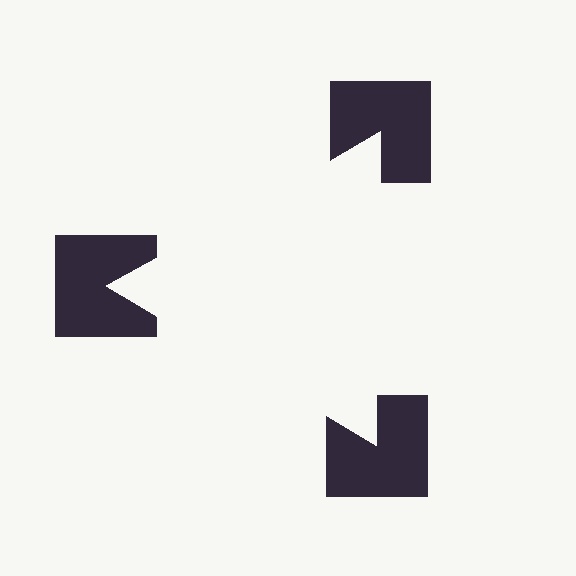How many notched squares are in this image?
There are 3 — one at each vertex of the illusory triangle.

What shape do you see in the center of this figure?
An illusory triangle — its edges are inferred from the aligned wedge cuts in the notched squares, not physically drawn.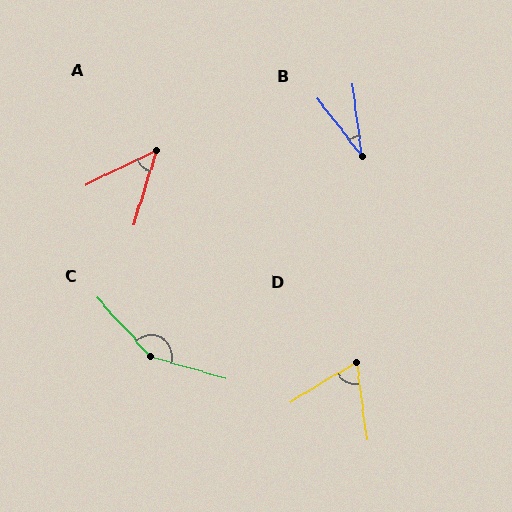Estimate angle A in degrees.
Approximately 48 degrees.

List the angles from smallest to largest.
B (31°), A (48°), D (66°), C (148°).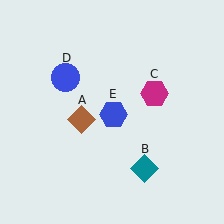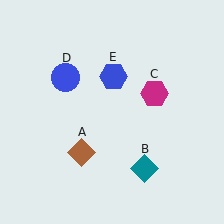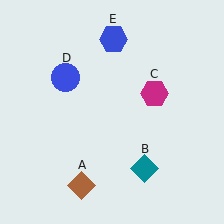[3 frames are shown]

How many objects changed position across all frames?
2 objects changed position: brown diamond (object A), blue hexagon (object E).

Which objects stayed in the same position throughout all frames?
Teal diamond (object B) and magenta hexagon (object C) and blue circle (object D) remained stationary.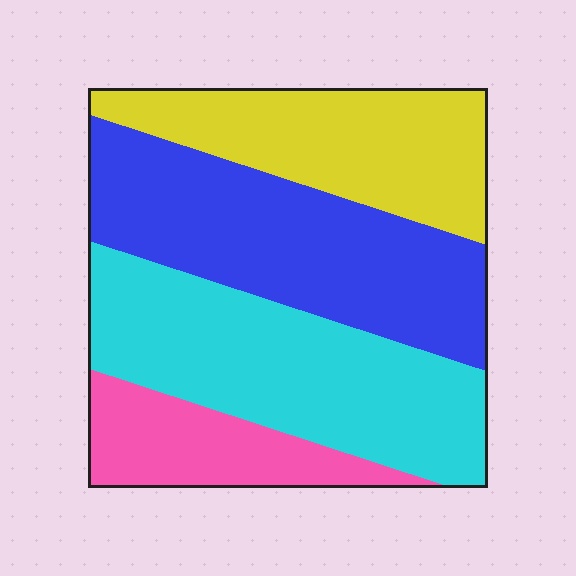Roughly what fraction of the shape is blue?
Blue covers around 30% of the shape.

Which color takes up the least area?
Pink, at roughly 15%.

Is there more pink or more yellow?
Yellow.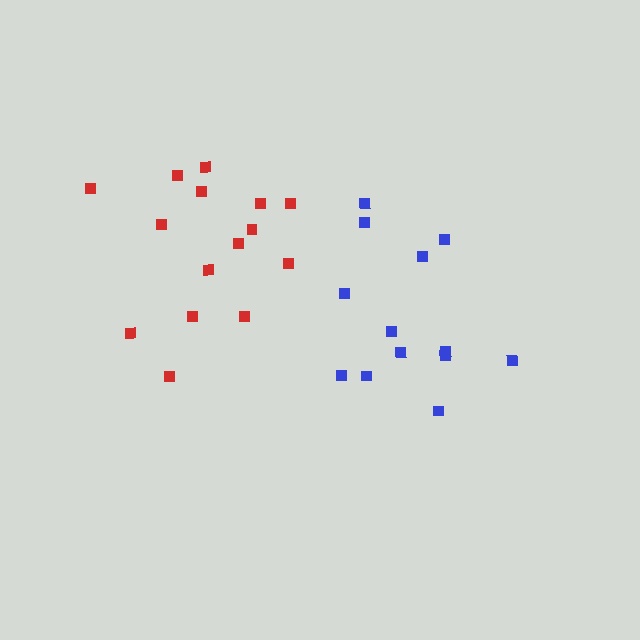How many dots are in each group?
Group 1: 15 dots, Group 2: 13 dots (28 total).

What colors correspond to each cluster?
The clusters are colored: red, blue.